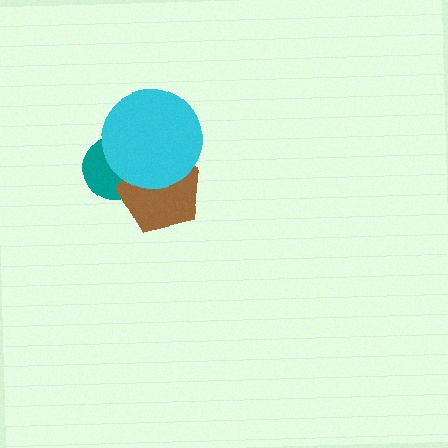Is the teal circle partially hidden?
Yes, it is partially covered by another shape.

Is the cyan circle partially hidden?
No, no other shape covers it.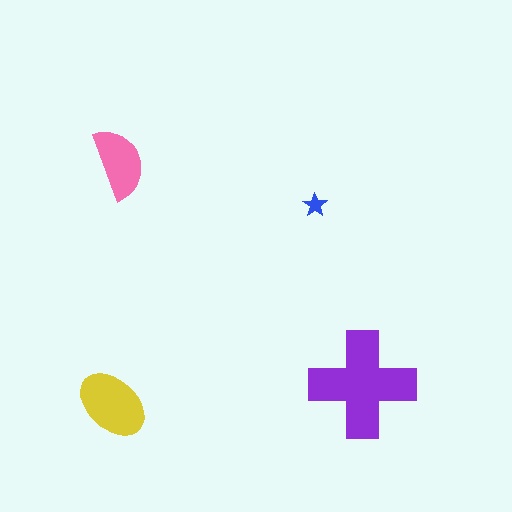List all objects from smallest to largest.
The blue star, the pink semicircle, the yellow ellipse, the purple cross.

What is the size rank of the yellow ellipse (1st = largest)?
2nd.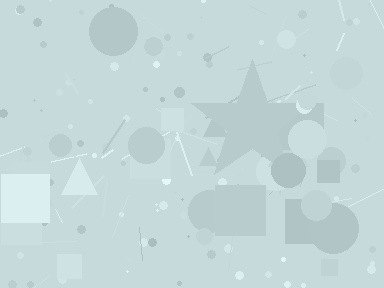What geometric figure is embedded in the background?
A star is embedded in the background.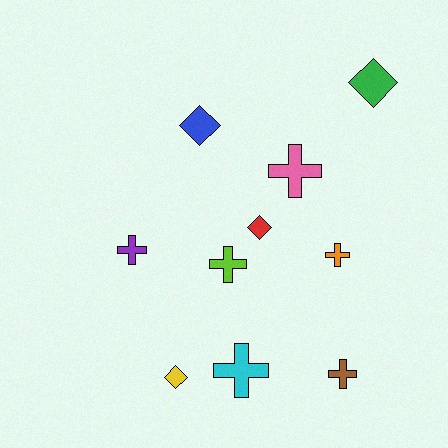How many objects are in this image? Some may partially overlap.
There are 10 objects.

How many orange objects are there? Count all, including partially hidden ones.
There is 1 orange object.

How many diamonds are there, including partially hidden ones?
There are 4 diamonds.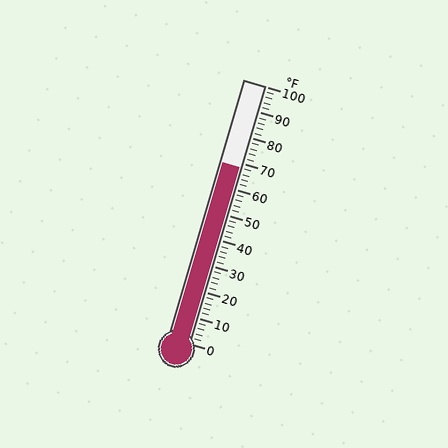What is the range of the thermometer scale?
The thermometer scale ranges from 0°F to 100°F.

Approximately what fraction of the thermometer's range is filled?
The thermometer is filled to approximately 70% of its range.